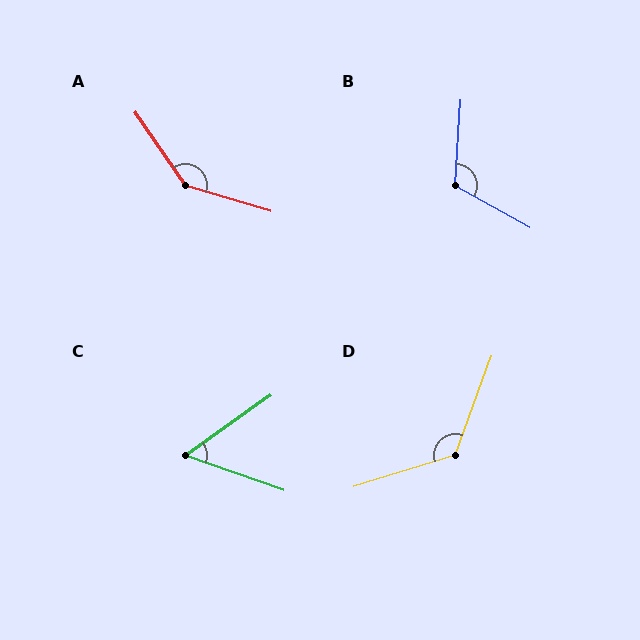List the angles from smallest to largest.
C (55°), B (115°), D (128°), A (141°).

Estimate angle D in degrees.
Approximately 128 degrees.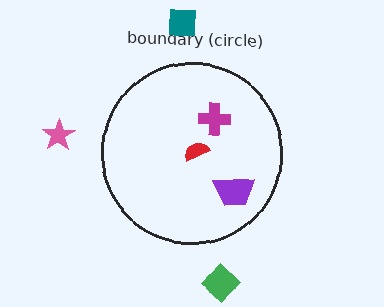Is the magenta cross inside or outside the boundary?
Inside.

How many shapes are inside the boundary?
3 inside, 3 outside.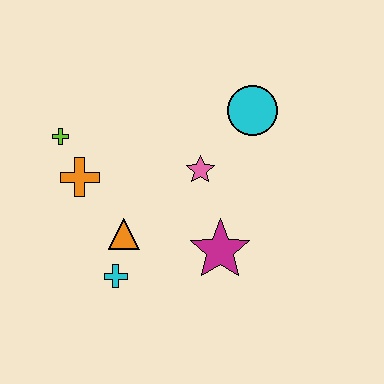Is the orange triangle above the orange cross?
No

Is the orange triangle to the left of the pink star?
Yes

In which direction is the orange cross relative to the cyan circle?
The orange cross is to the left of the cyan circle.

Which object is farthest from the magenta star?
The lime cross is farthest from the magenta star.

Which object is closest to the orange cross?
The lime cross is closest to the orange cross.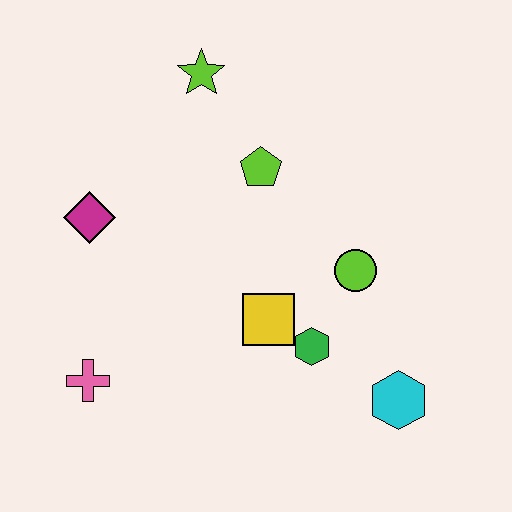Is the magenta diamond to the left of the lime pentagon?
Yes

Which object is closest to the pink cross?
The magenta diamond is closest to the pink cross.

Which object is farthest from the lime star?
The cyan hexagon is farthest from the lime star.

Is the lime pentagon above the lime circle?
Yes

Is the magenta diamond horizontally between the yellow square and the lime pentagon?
No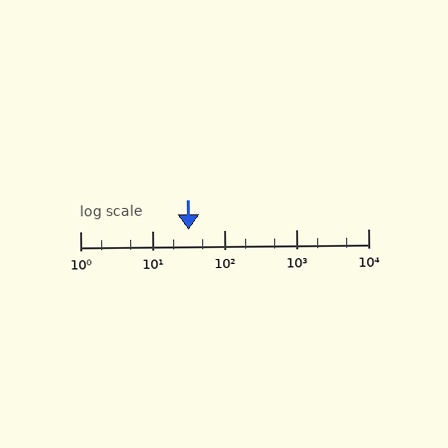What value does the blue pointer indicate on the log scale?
The pointer indicates approximately 32.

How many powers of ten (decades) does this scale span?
The scale spans 4 decades, from 1 to 10000.